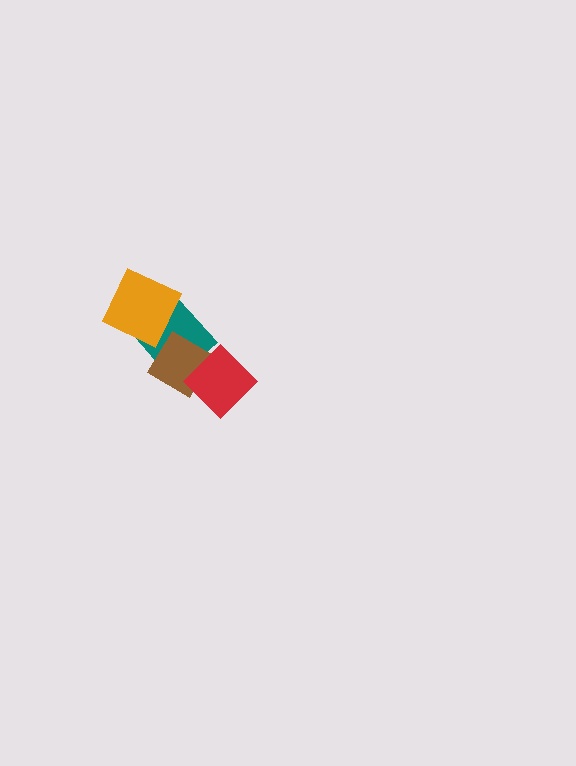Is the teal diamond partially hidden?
Yes, it is partially covered by another shape.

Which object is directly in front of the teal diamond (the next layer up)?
The brown diamond is directly in front of the teal diamond.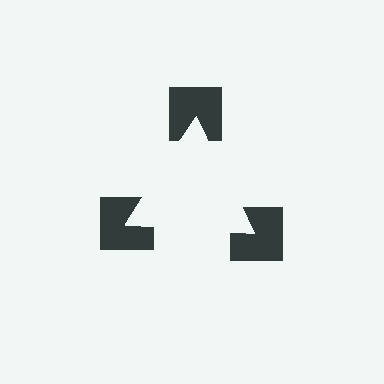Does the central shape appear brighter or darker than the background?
It typically appears slightly brighter than the background, even though no actual brightness change is drawn.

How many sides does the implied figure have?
3 sides.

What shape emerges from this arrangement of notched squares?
An illusory triangle — its edges are inferred from the aligned wedge cuts in the notched squares, not physically drawn.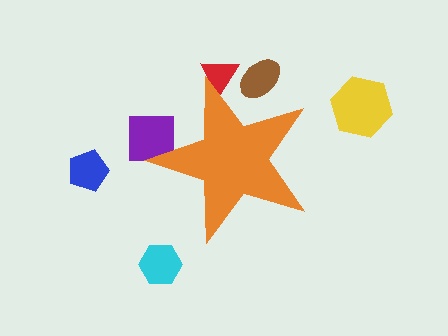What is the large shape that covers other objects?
An orange star.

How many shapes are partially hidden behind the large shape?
3 shapes are partially hidden.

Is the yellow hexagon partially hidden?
No, the yellow hexagon is fully visible.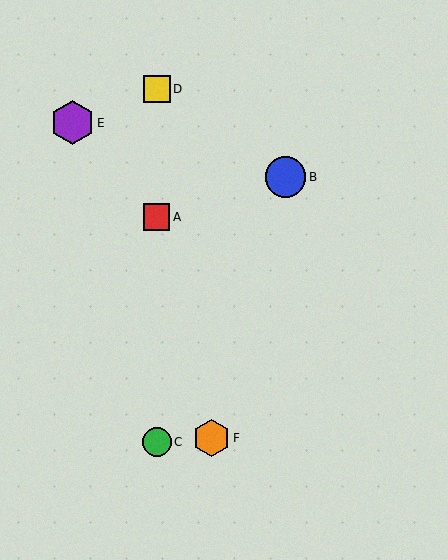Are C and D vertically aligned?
Yes, both are at x≈157.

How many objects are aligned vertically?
3 objects (A, C, D) are aligned vertically.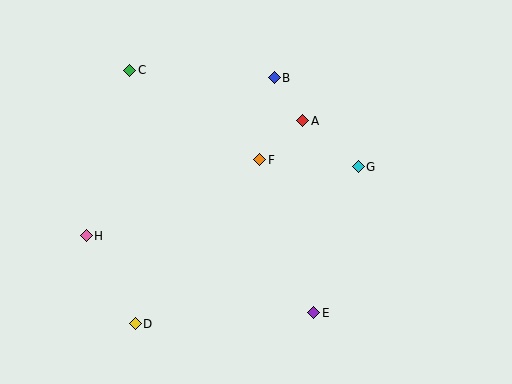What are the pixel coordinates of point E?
Point E is at (314, 313).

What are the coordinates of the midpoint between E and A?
The midpoint between E and A is at (308, 217).